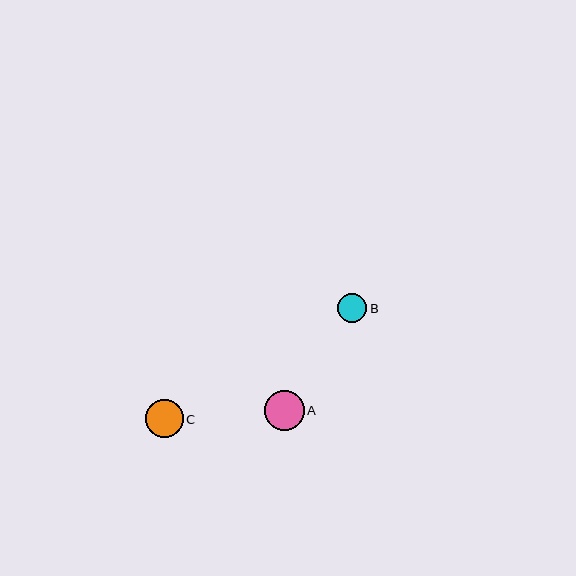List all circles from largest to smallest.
From largest to smallest: A, C, B.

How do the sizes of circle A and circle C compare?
Circle A and circle C are approximately the same size.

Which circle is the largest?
Circle A is the largest with a size of approximately 40 pixels.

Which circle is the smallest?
Circle B is the smallest with a size of approximately 29 pixels.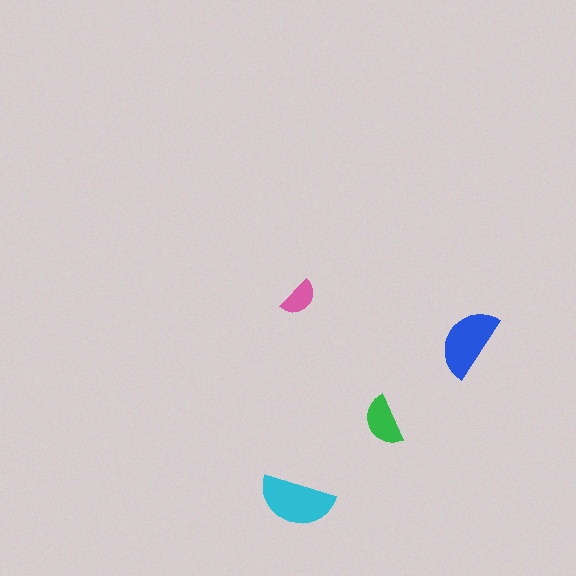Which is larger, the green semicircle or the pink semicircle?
The green one.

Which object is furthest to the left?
The cyan semicircle is leftmost.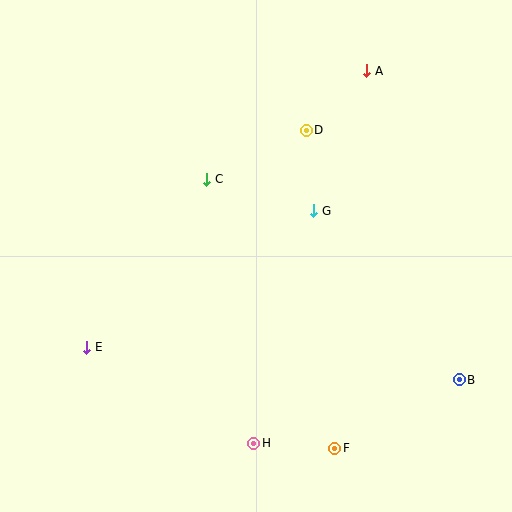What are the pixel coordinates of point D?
Point D is at (306, 130).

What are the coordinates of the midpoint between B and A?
The midpoint between B and A is at (413, 225).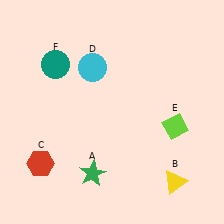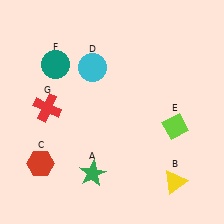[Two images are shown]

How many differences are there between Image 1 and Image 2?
There is 1 difference between the two images.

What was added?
A red cross (G) was added in Image 2.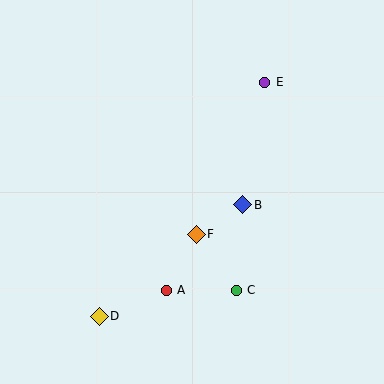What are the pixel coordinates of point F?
Point F is at (196, 234).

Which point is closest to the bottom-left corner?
Point D is closest to the bottom-left corner.